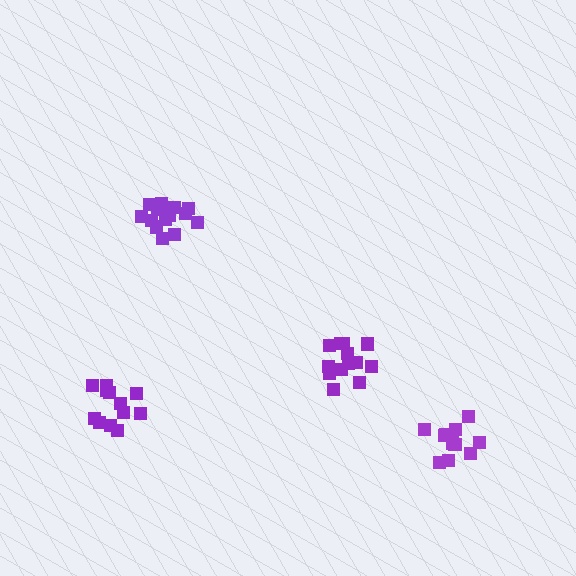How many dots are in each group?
Group 1: 12 dots, Group 2: 13 dots, Group 3: 15 dots, Group 4: 12 dots (52 total).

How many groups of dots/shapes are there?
There are 4 groups.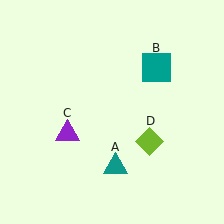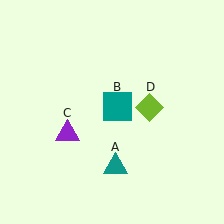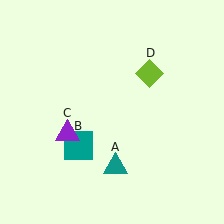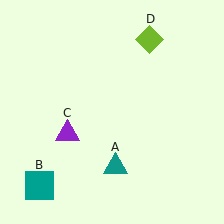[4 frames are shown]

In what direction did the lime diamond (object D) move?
The lime diamond (object D) moved up.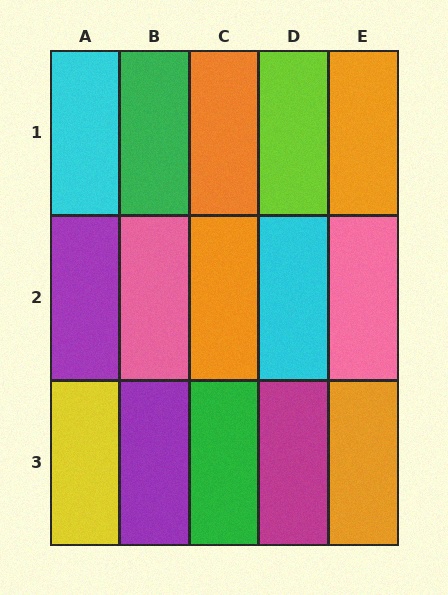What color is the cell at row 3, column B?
Purple.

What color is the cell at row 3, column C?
Green.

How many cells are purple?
2 cells are purple.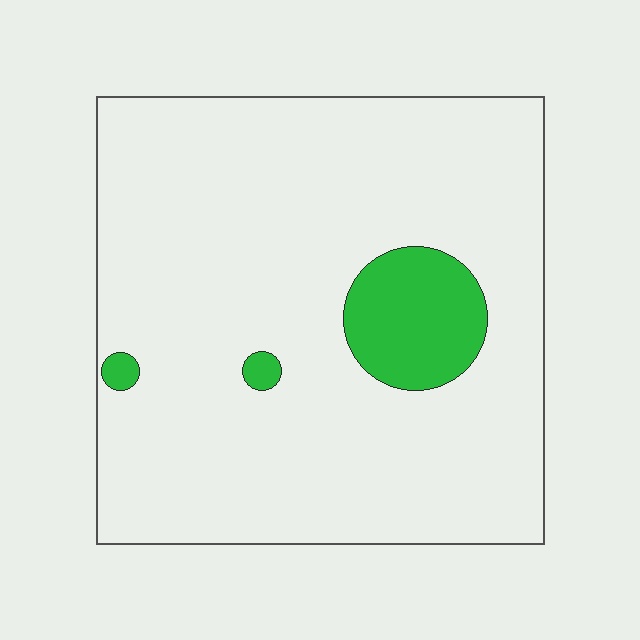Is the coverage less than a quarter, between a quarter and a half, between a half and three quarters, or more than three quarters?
Less than a quarter.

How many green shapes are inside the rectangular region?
3.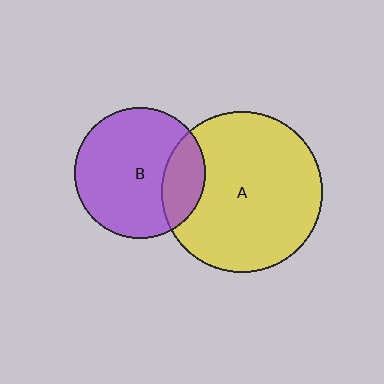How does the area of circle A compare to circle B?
Approximately 1.5 times.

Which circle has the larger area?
Circle A (yellow).